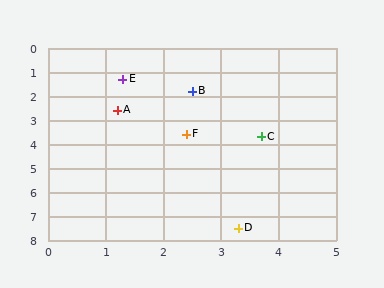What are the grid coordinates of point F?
Point F is at approximately (2.4, 3.6).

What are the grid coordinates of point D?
Point D is at approximately (3.3, 7.5).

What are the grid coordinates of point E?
Point E is at approximately (1.3, 1.3).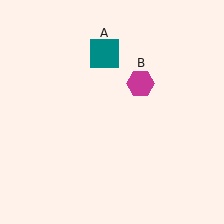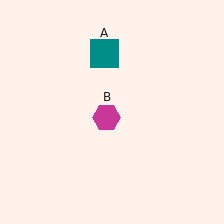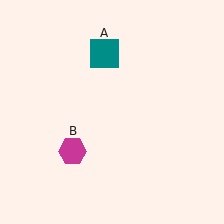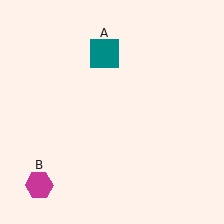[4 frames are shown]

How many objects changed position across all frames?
1 object changed position: magenta hexagon (object B).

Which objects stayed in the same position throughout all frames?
Teal square (object A) remained stationary.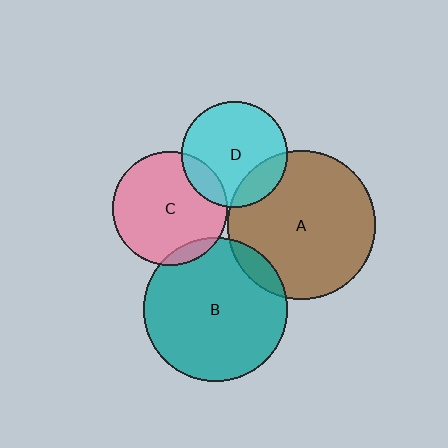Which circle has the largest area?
Circle A (brown).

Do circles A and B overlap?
Yes.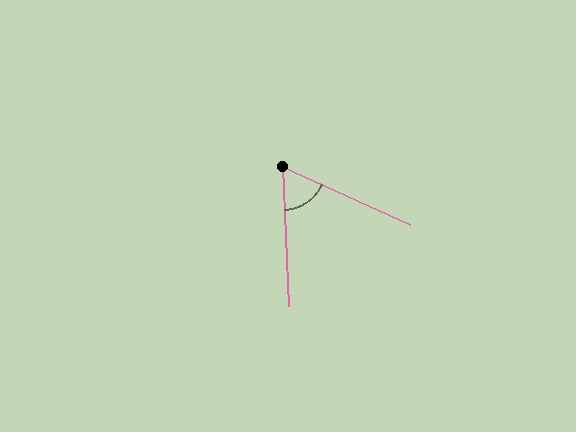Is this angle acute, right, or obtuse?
It is acute.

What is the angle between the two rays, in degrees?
Approximately 63 degrees.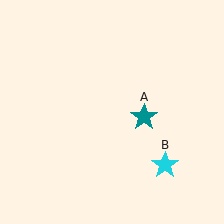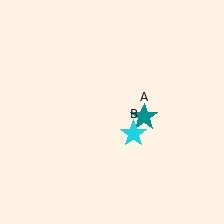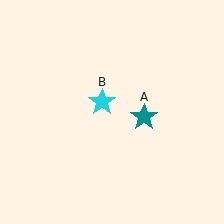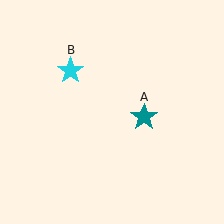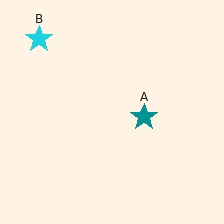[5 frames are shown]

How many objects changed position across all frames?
1 object changed position: cyan star (object B).